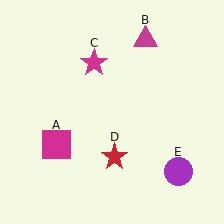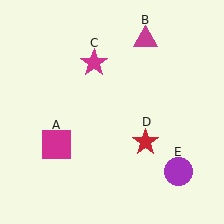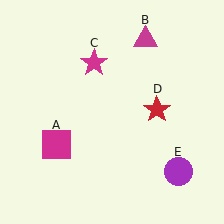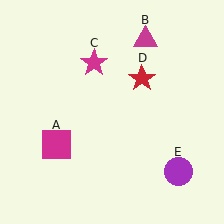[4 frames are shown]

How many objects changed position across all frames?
1 object changed position: red star (object D).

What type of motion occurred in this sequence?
The red star (object D) rotated counterclockwise around the center of the scene.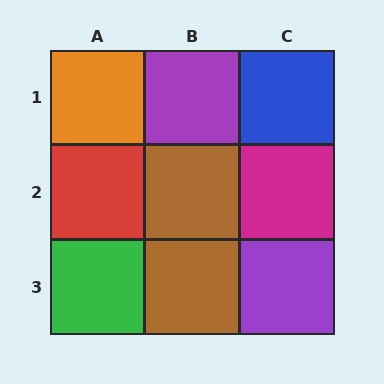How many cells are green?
1 cell is green.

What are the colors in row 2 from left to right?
Red, brown, magenta.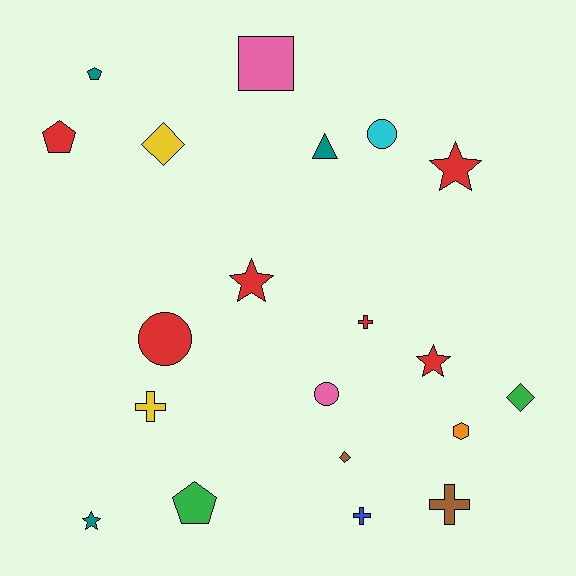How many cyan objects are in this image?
There is 1 cyan object.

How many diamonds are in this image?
There are 3 diamonds.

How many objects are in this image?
There are 20 objects.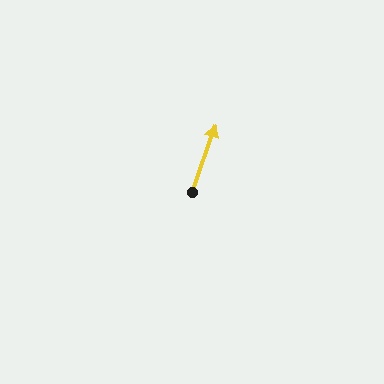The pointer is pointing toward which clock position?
Roughly 1 o'clock.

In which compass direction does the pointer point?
North.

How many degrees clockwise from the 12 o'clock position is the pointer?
Approximately 19 degrees.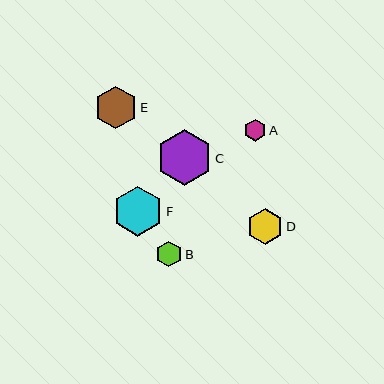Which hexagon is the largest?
Hexagon C is the largest with a size of approximately 55 pixels.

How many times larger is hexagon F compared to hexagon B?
Hexagon F is approximately 1.9 times the size of hexagon B.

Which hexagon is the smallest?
Hexagon A is the smallest with a size of approximately 22 pixels.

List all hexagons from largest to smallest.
From largest to smallest: C, F, E, D, B, A.